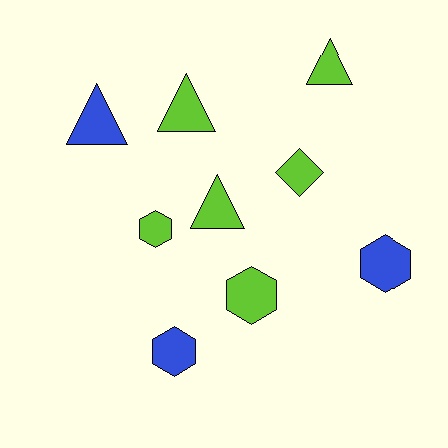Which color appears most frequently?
Lime, with 6 objects.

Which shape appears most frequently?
Hexagon, with 4 objects.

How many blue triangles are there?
There is 1 blue triangle.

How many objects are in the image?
There are 9 objects.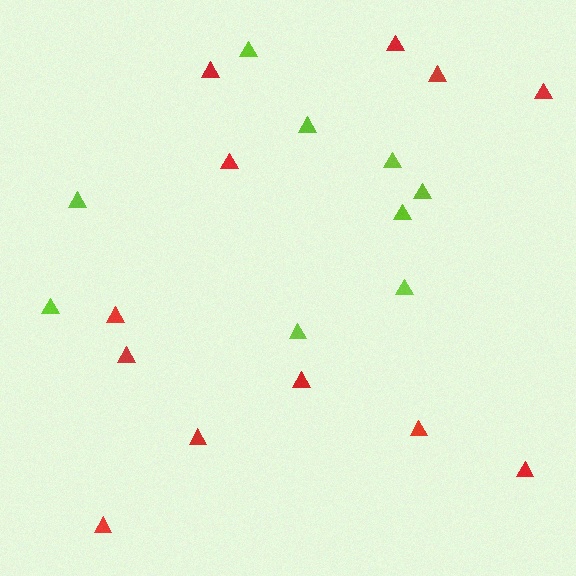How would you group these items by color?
There are 2 groups: one group of lime triangles (9) and one group of red triangles (12).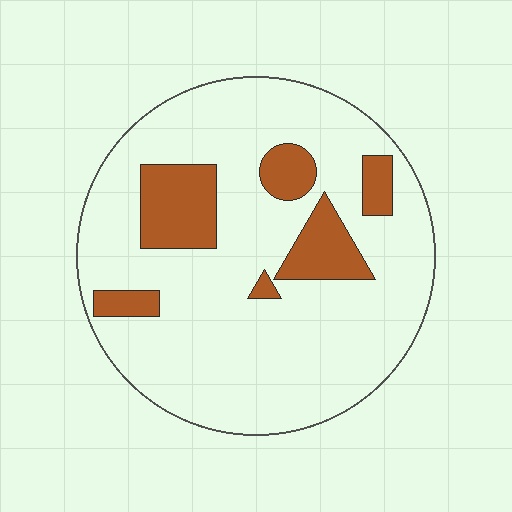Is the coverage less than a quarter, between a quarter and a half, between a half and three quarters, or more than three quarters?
Less than a quarter.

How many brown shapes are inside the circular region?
6.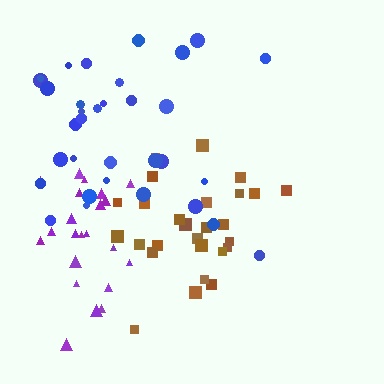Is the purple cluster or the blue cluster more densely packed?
Purple.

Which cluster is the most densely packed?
Brown.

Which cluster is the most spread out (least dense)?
Blue.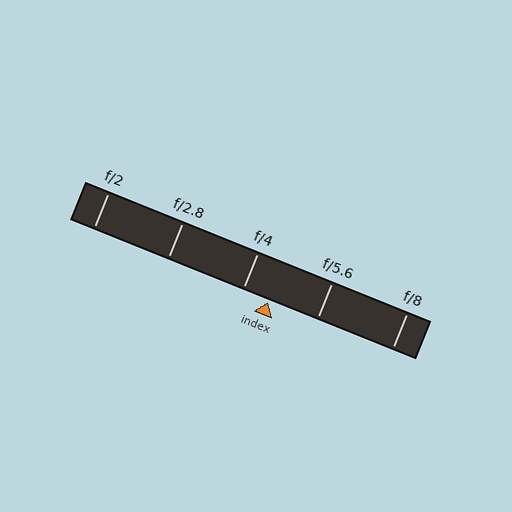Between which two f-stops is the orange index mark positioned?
The index mark is between f/4 and f/5.6.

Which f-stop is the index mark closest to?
The index mark is closest to f/4.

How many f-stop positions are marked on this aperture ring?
There are 5 f-stop positions marked.